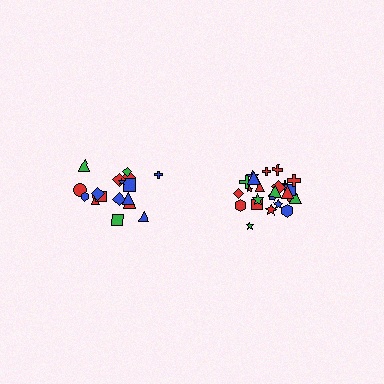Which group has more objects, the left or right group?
The right group.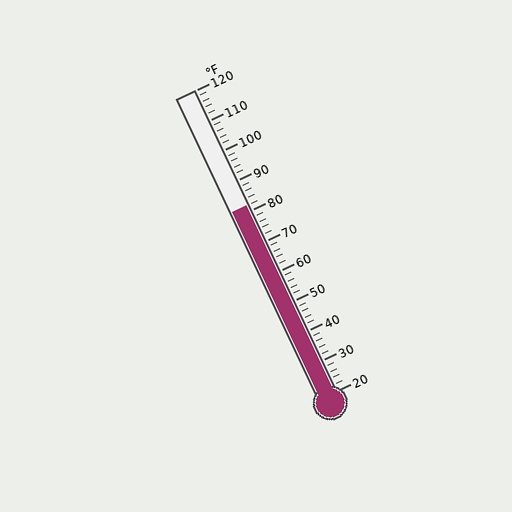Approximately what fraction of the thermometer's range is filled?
The thermometer is filled to approximately 60% of its range.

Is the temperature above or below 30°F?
The temperature is above 30°F.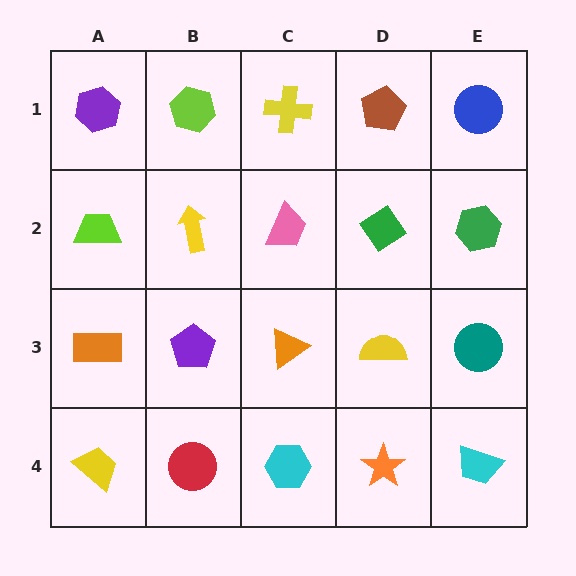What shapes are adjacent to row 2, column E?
A blue circle (row 1, column E), a teal circle (row 3, column E), a green diamond (row 2, column D).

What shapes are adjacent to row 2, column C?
A yellow cross (row 1, column C), an orange triangle (row 3, column C), a yellow arrow (row 2, column B), a green diamond (row 2, column D).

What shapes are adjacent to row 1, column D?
A green diamond (row 2, column D), a yellow cross (row 1, column C), a blue circle (row 1, column E).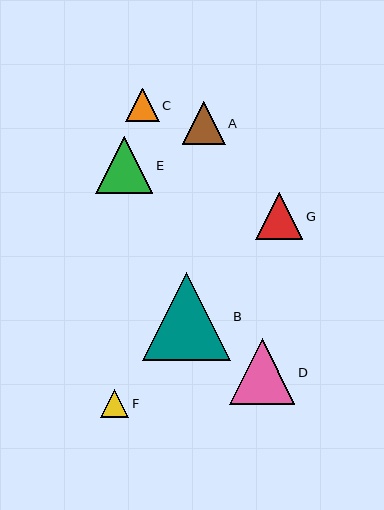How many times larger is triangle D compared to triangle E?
Triangle D is approximately 1.1 times the size of triangle E.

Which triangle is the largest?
Triangle B is the largest with a size of approximately 88 pixels.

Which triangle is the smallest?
Triangle F is the smallest with a size of approximately 28 pixels.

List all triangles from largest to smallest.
From largest to smallest: B, D, E, G, A, C, F.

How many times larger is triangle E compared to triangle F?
Triangle E is approximately 2.0 times the size of triangle F.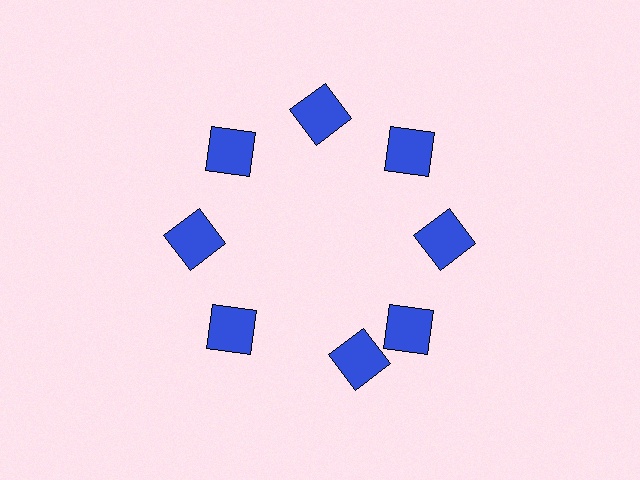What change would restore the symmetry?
The symmetry would be restored by rotating it back into even spacing with its neighbors so that all 8 squares sit at equal angles and equal distance from the center.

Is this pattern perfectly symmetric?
No. The 8 blue squares are arranged in a ring, but one element near the 6 o'clock position is rotated out of alignment along the ring, breaking the 8-fold rotational symmetry.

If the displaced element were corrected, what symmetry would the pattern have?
It would have 8-fold rotational symmetry — the pattern would map onto itself every 45 degrees.